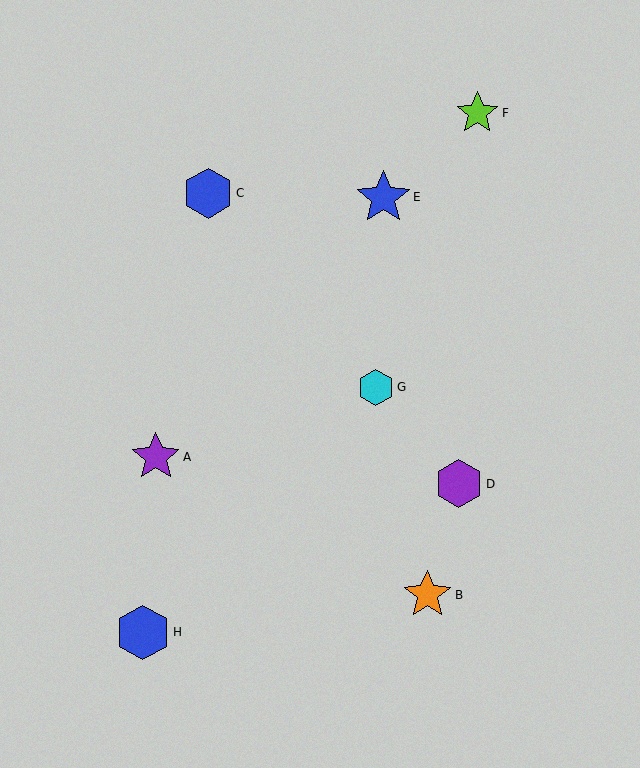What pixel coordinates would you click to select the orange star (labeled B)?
Click at (427, 595) to select the orange star B.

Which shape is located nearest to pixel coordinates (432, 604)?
The orange star (labeled B) at (427, 595) is nearest to that location.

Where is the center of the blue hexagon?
The center of the blue hexagon is at (143, 632).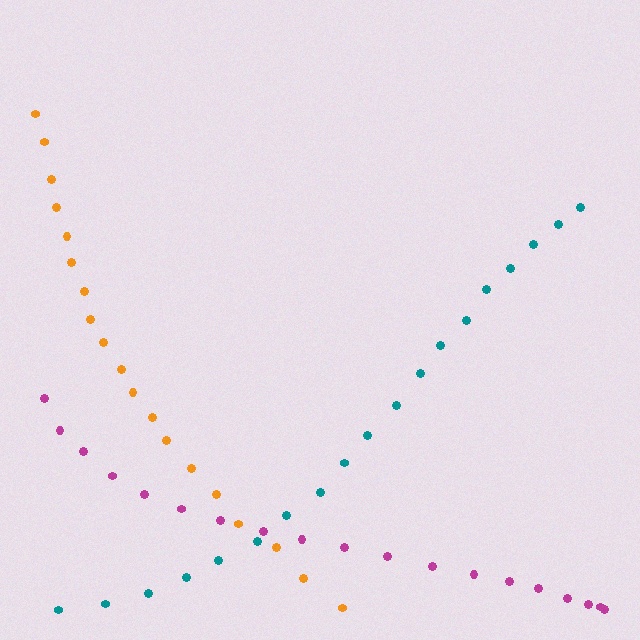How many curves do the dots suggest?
There are 3 distinct paths.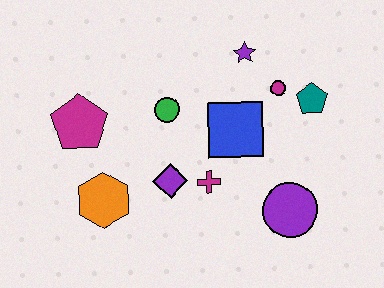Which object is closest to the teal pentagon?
The magenta circle is closest to the teal pentagon.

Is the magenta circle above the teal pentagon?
Yes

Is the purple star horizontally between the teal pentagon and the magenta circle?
No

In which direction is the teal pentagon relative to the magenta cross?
The teal pentagon is to the right of the magenta cross.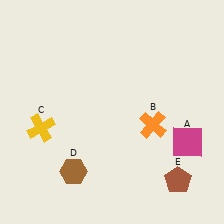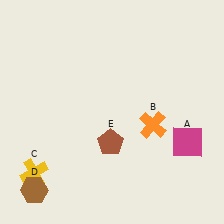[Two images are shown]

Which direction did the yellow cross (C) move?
The yellow cross (C) moved down.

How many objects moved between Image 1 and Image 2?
3 objects moved between the two images.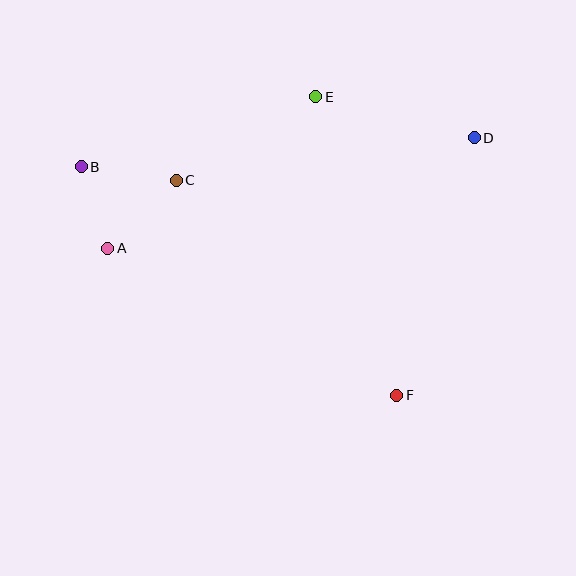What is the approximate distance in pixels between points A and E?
The distance between A and E is approximately 257 pixels.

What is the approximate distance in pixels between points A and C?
The distance between A and C is approximately 97 pixels.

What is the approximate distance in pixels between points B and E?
The distance between B and E is approximately 245 pixels.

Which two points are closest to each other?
Points A and B are closest to each other.